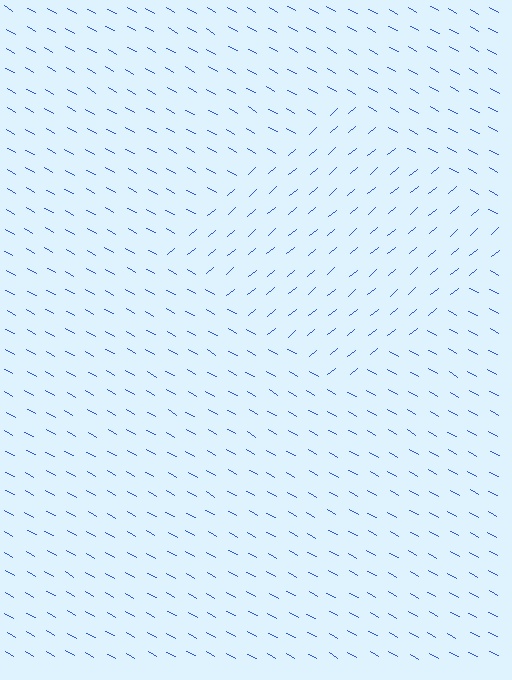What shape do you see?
I see a diamond.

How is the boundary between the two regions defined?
The boundary is defined purely by a change in line orientation (approximately 70 degrees difference). All lines are the same color and thickness.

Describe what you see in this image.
The image is filled with small blue line segments. A diamond region in the image has lines oriented differently from the surrounding lines, creating a visible texture boundary.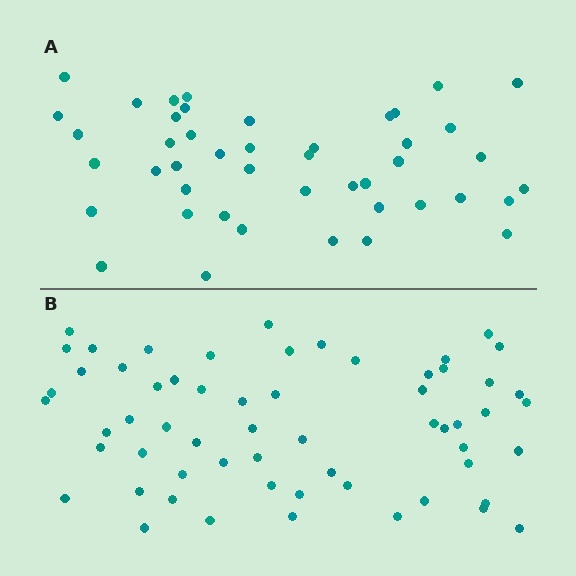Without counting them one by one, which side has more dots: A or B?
Region B (the bottom region) has more dots.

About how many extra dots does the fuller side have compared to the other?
Region B has approximately 15 more dots than region A.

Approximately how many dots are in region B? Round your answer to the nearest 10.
About 60 dots.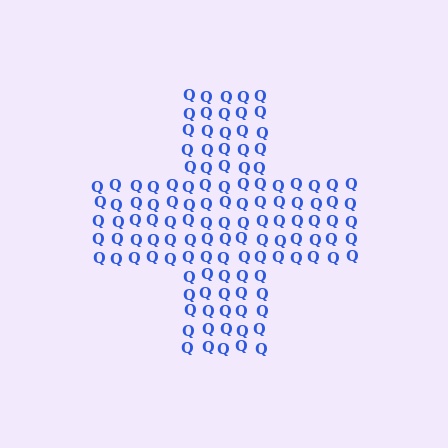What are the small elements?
The small elements are letter Q's.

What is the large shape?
The large shape is a cross.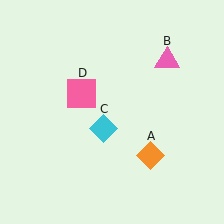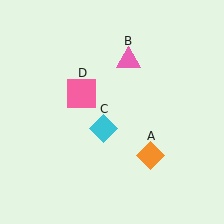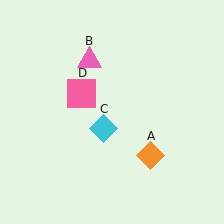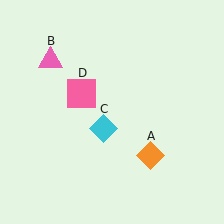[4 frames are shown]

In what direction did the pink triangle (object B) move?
The pink triangle (object B) moved left.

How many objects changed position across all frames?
1 object changed position: pink triangle (object B).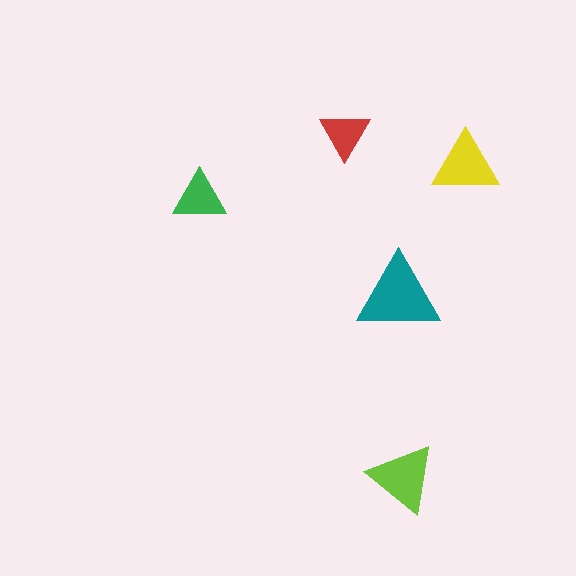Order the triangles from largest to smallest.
the teal one, the lime one, the yellow one, the green one, the red one.